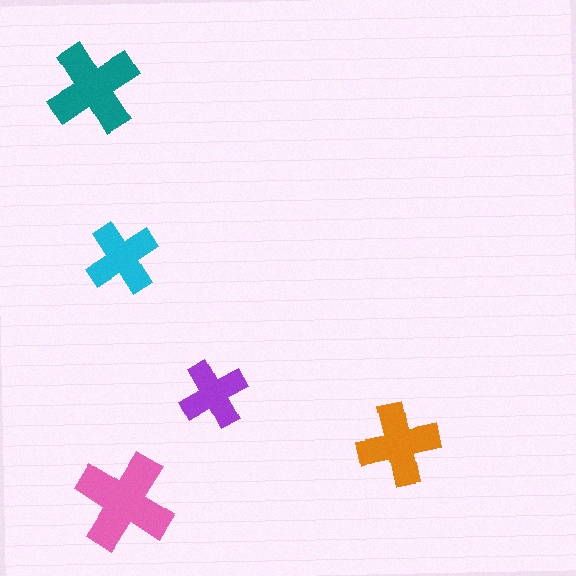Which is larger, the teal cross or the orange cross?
The teal one.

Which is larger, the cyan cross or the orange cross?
The orange one.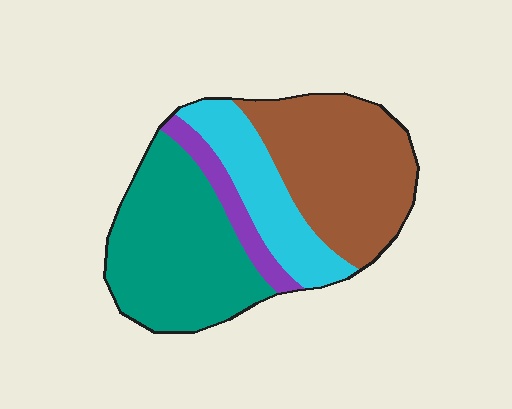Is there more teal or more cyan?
Teal.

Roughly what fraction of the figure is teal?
Teal covers about 35% of the figure.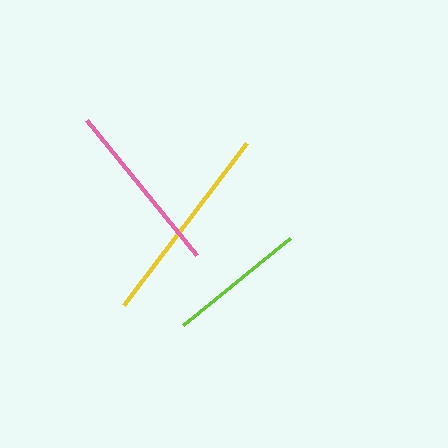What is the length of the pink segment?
The pink segment is approximately 174 pixels long.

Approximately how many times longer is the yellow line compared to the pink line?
The yellow line is approximately 1.2 times the length of the pink line.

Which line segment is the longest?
The yellow line is the longest at approximately 203 pixels.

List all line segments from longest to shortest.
From longest to shortest: yellow, pink, lime.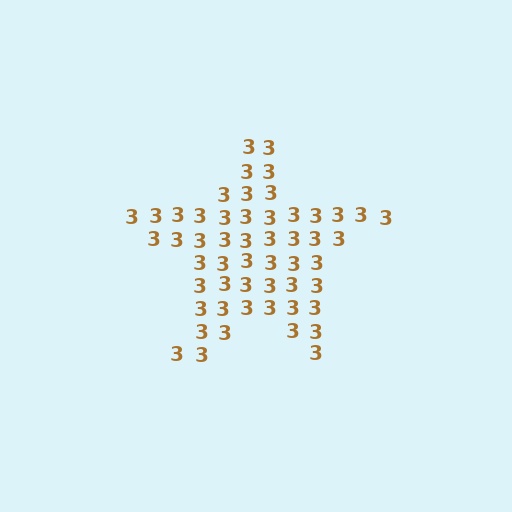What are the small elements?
The small elements are digit 3's.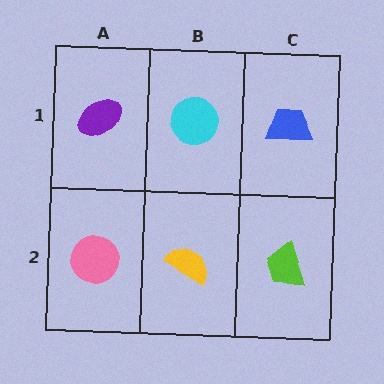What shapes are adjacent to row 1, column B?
A yellow semicircle (row 2, column B), a purple ellipse (row 1, column A), a blue trapezoid (row 1, column C).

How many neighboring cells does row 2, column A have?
2.